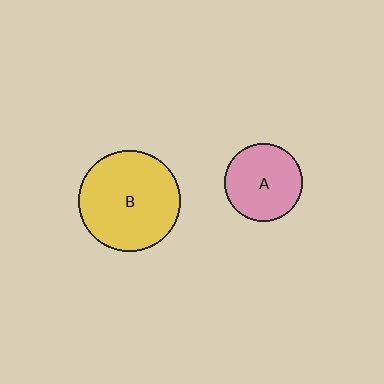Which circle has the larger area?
Circle B (yellow).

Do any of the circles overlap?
No, none of the circles overlap.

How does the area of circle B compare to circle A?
Approximately 1.7 times.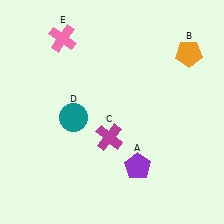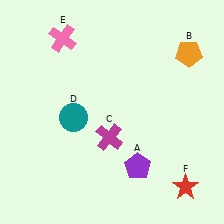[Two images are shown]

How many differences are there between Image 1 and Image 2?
There is 1 difference between the two images.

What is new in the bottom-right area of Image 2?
A red star (F) was added in the bottom-right area of Image 2.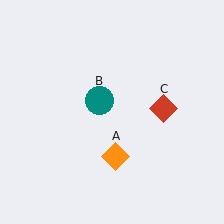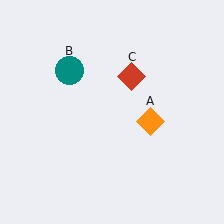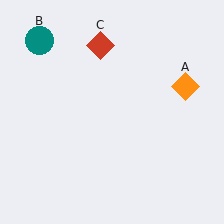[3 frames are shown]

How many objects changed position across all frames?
3 objects changed position: orange diamond (object A), teal circle (object B), red diamond (object C).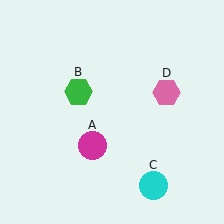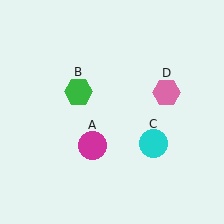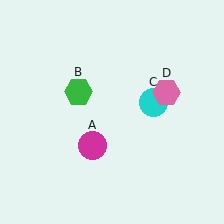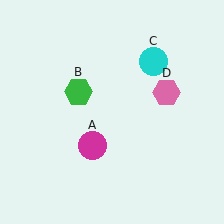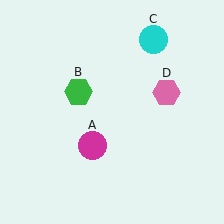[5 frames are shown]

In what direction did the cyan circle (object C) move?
The cyan circle (object C) moved up.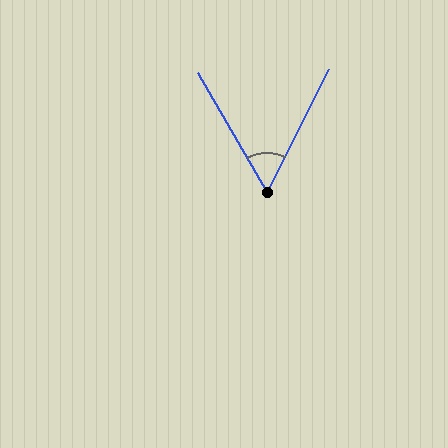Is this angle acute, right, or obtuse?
It is acute.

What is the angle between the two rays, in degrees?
Approximately 57 degrees.